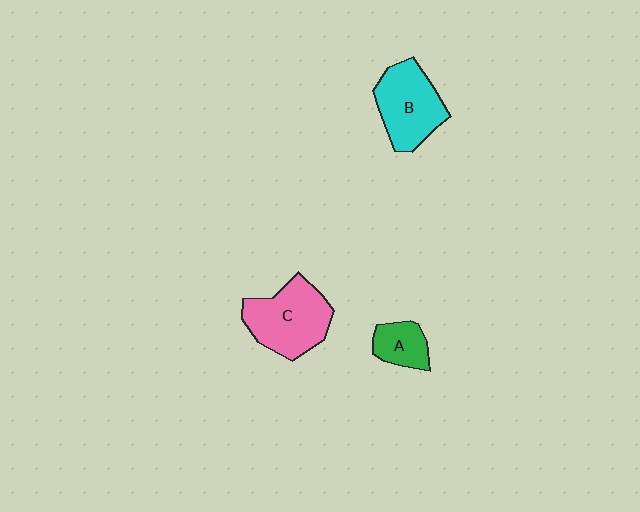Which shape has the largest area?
Shape C (pink).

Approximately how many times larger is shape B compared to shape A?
Approximately 2.0 times.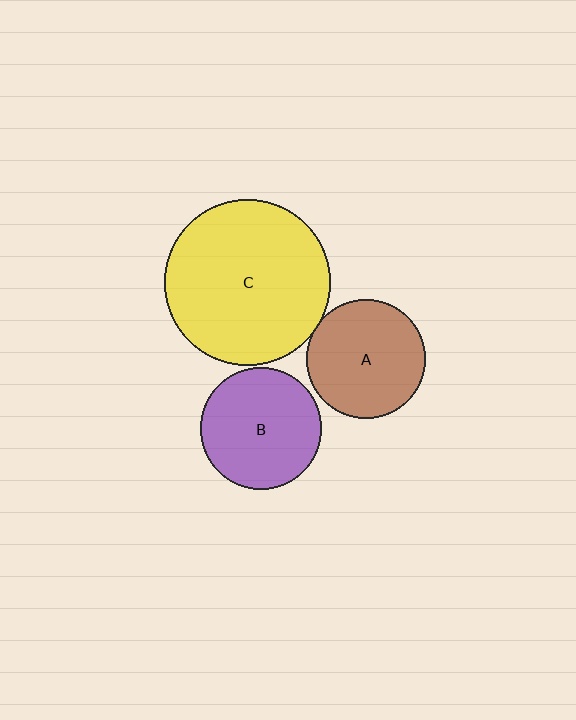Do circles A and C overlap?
Yes.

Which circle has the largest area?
Circle C (yellow).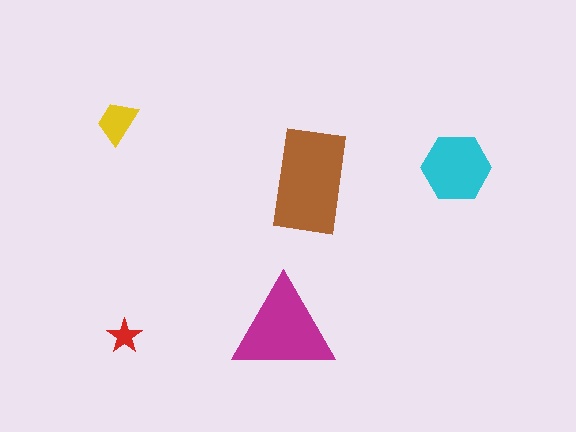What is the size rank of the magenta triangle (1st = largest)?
2nd.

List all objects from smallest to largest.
The red star, the yellow trapezoid, the cyan hexagon, the magenta triangle, the brown rectangle.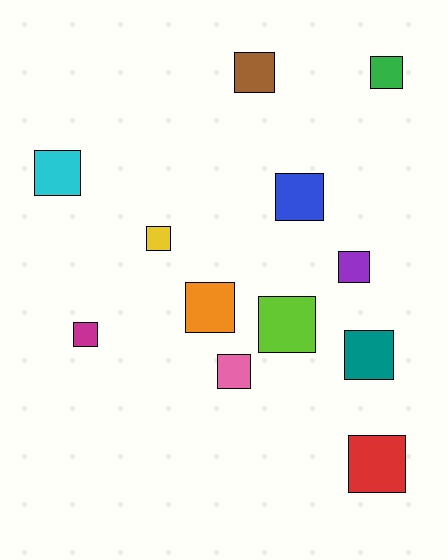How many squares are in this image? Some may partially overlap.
There are 12 squares.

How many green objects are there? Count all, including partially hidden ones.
There is 1 green object.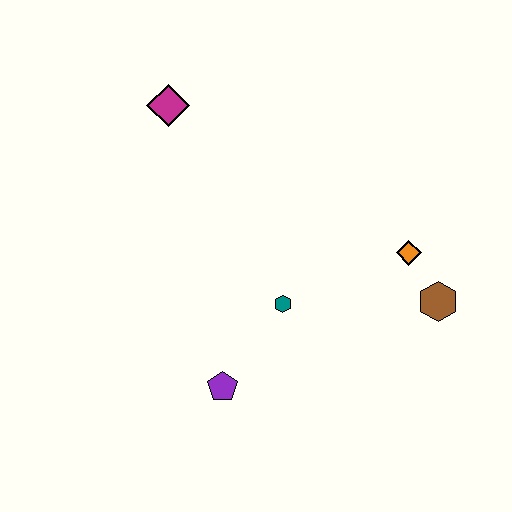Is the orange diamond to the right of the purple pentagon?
Yes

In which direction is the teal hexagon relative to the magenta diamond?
The teal hexagon is below the magenta diamond.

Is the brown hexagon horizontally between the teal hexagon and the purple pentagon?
No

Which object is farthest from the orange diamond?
The magenta diamond is farthest from the orange diamond.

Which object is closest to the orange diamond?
The brown hexagon is closest to the orange diamond.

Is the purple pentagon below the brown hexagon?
Yes